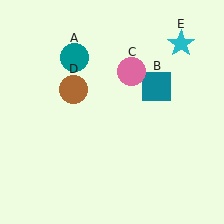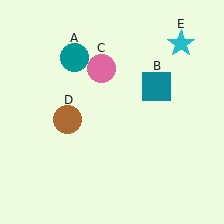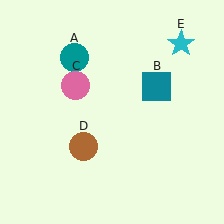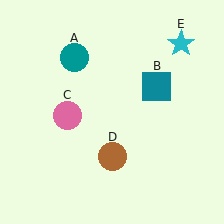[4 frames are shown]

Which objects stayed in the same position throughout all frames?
Teal circle (object A) and teal square (object B) and cyan star (object E) remained stationary.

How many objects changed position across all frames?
2 objects changed position: pink circle (object C), brown circle (object D).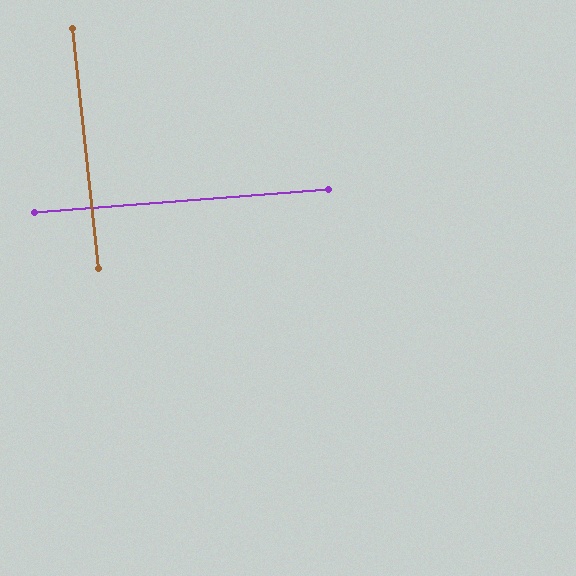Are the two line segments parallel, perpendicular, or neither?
Perpendicular — they meet at approximately 88°.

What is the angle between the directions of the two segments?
Approximately 88 degrees.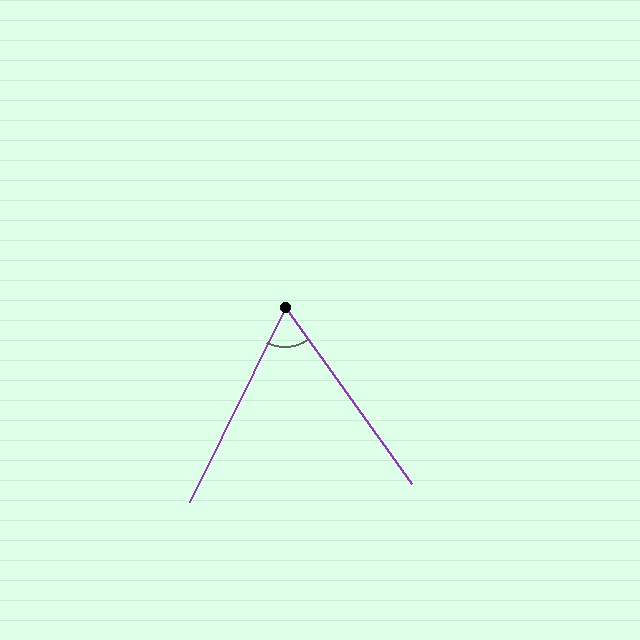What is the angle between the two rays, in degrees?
Approximately 62 degrees.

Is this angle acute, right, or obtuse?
It is acute.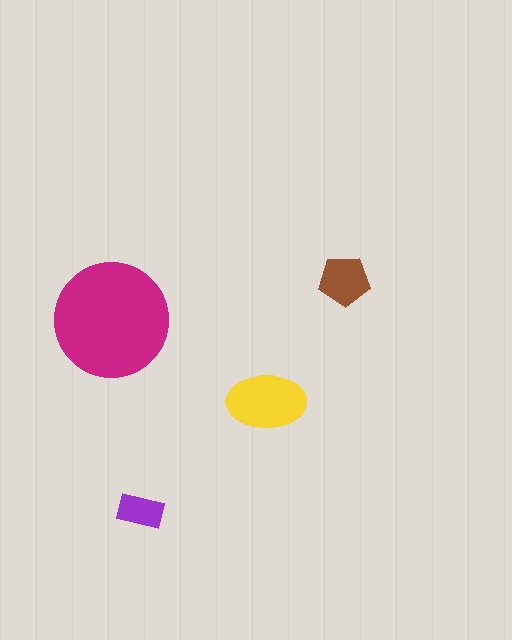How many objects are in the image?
There are 4 objects in the image.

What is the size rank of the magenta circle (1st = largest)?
1st.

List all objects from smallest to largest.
The purple rectangle, the brown pentagon, the yellow ellipse, the magenta circle.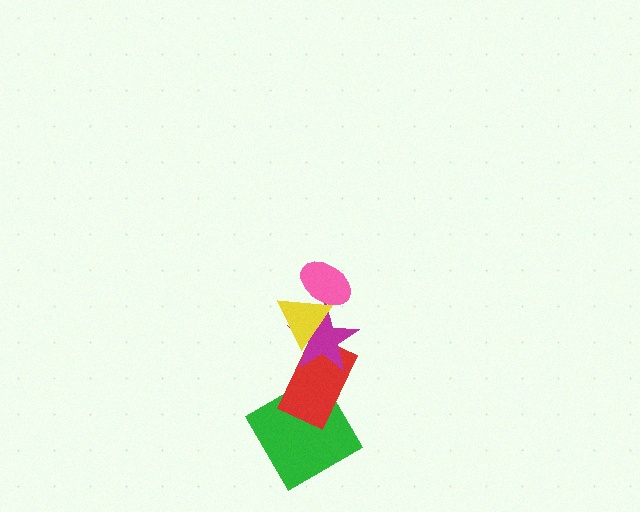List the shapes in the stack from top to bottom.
From top to bottom: the pink ellipse, the yellow triangle, the magenta star, the red rectangle, the green square.